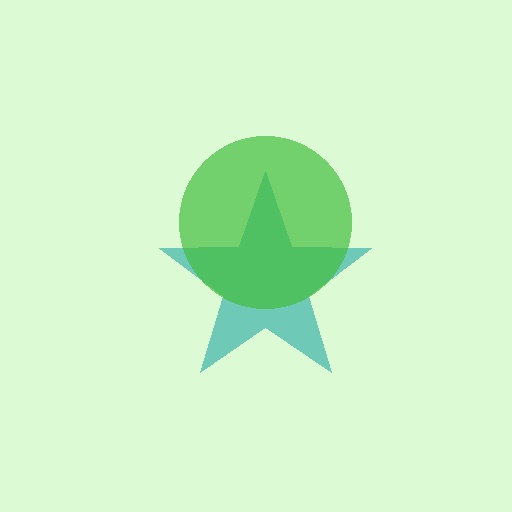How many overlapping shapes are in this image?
There are 2 overlapping shapes in the image.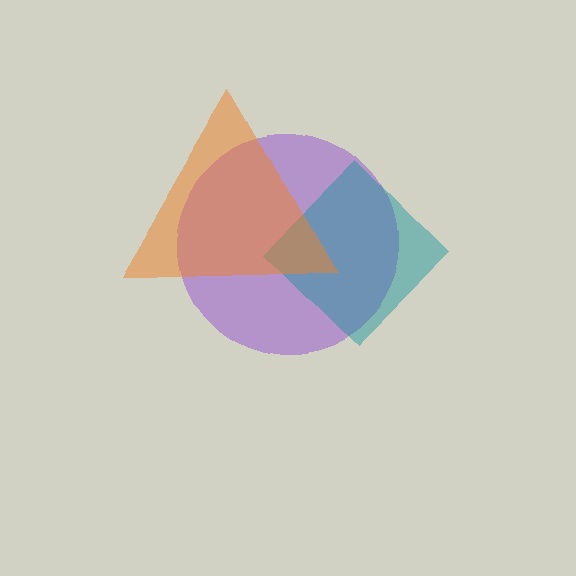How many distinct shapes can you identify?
There are 3 distinct shapes: a purple circle, a teal diamond, an orange triangle.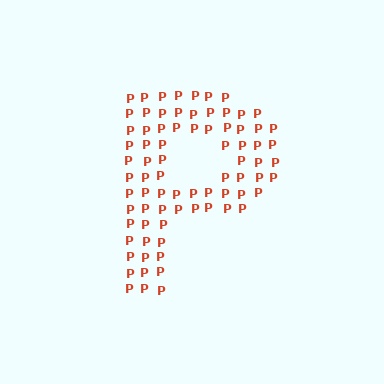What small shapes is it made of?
It is made of small letter P's.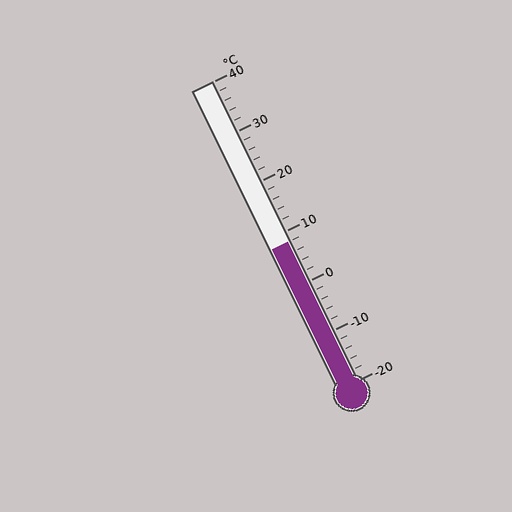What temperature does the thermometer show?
The thermometer shows approximately 8°C.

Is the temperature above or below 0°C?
The temperature is above 0°C.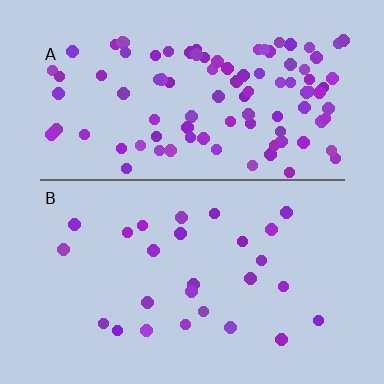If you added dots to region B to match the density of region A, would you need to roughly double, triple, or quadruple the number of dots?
Approximately quadruple.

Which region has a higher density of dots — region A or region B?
A (the top).